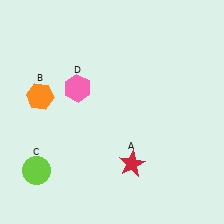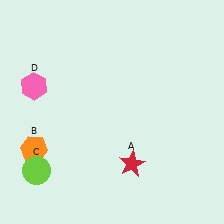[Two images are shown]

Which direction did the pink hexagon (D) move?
The pink hexagon (D) moved left.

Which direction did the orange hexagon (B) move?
The orange hexagon (B) moved down.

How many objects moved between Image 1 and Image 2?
2 objects moved between the two images.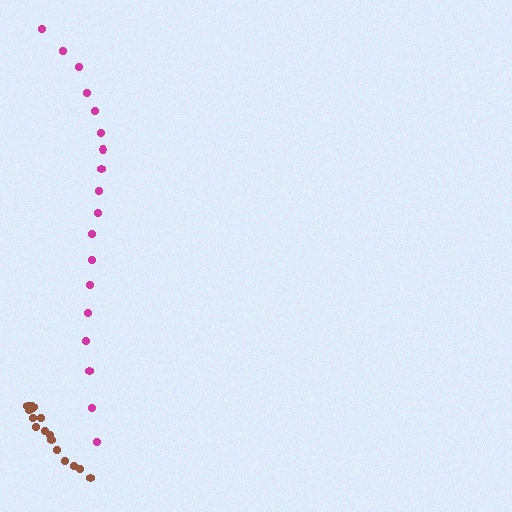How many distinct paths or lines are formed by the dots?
There are 2 distinct paths.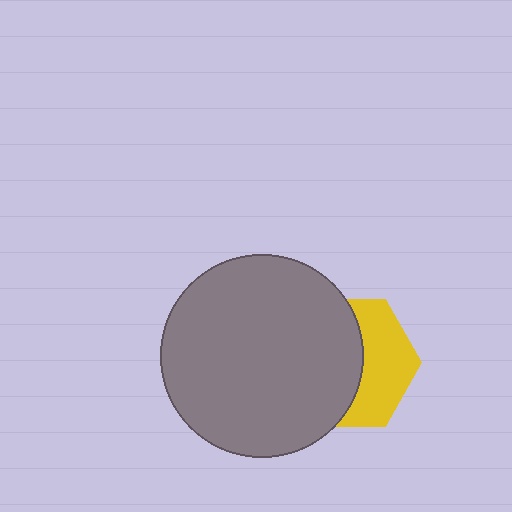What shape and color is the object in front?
The object in front is a gray circle.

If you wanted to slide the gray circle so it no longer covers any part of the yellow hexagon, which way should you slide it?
Slide it left — that is the most direct way to separate the two shapes.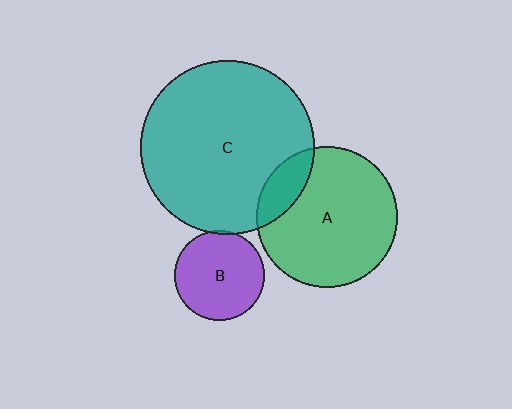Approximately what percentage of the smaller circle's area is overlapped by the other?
Approximately 5%.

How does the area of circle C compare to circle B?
Approximately 3.7 times.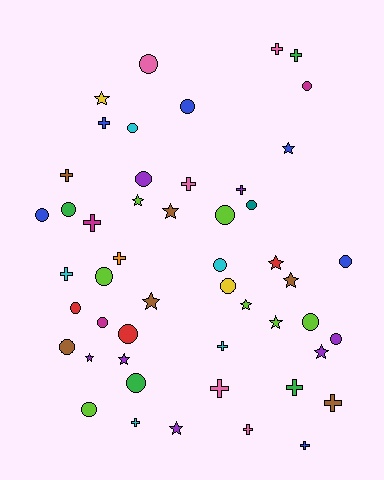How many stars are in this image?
There are 13 stars.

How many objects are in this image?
There are 50 objects.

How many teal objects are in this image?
There is 1 teal object.